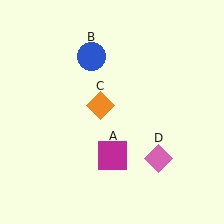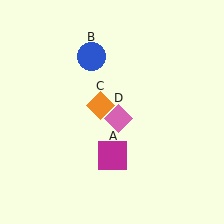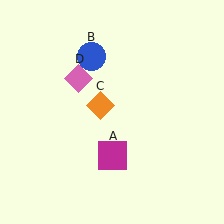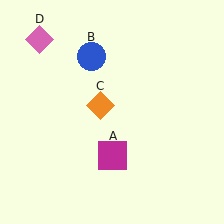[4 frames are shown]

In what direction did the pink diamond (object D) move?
The pink diamond (object D) moved up and to the left.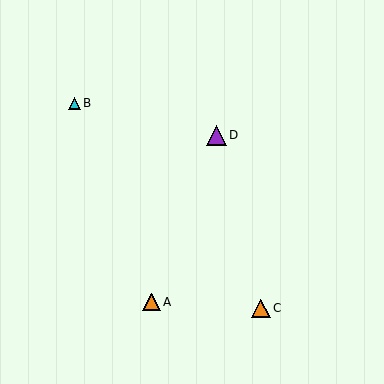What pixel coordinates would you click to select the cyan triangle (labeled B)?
Click at (74, 103) to select the cyan triangle B.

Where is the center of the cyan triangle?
The center of the cyan triangle is at (74, 103).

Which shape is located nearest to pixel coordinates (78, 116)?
The cyan triangle (labeled B) at (74, 103) is nearest to that location.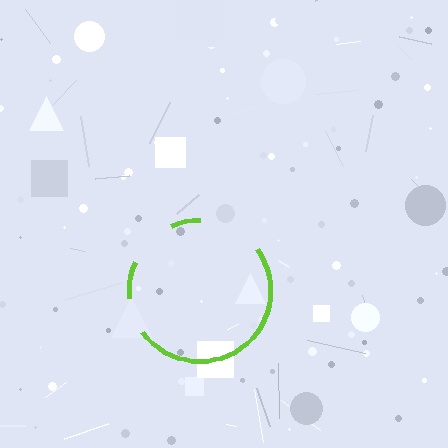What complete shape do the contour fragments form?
The contour fragments form a circle.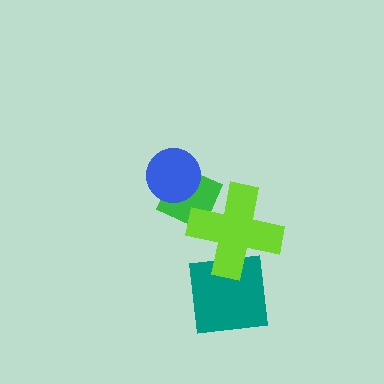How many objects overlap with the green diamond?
2 objects overlap with the green diamond.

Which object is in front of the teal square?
The lime cross is in front of the teal square.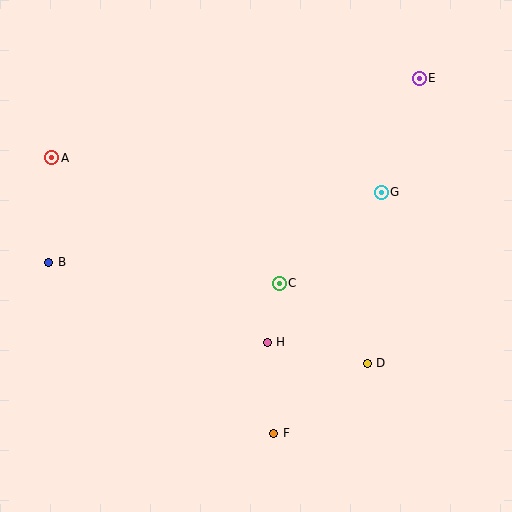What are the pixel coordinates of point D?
Point D is at (367, 363).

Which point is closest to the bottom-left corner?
Point B is closest to the bottom-left corner.